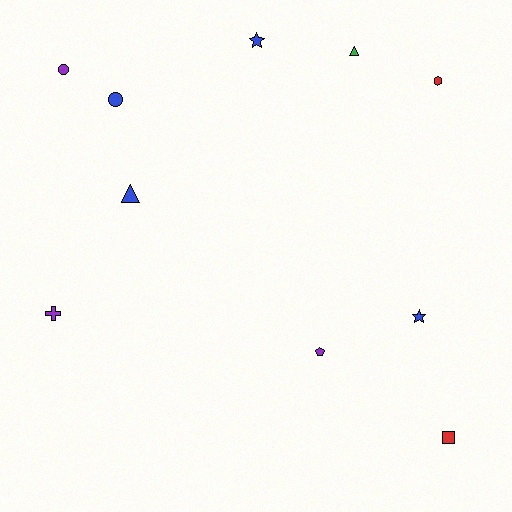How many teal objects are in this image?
There are no teal objects.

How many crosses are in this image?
There is 1 cross.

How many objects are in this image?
There are 10 objects.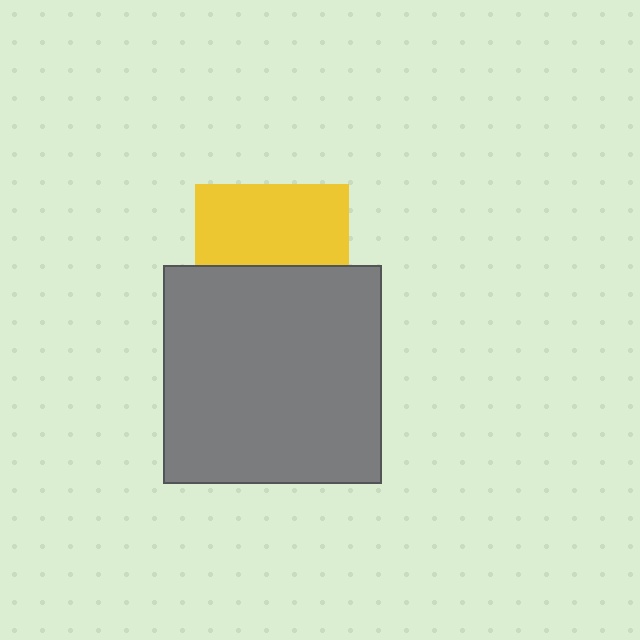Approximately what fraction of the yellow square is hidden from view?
Roughly 47% of the yellow square is hidden behind the gray square.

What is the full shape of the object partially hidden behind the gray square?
The partially hidden object is a yellow square.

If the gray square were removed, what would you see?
You would see the complete yellow square.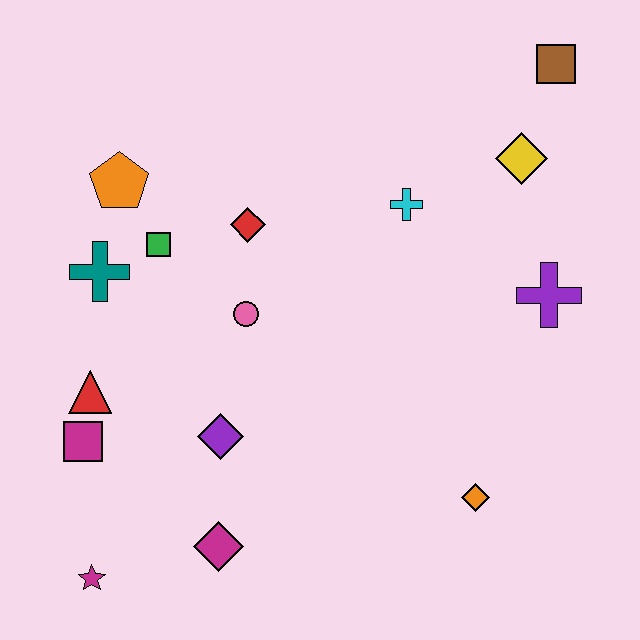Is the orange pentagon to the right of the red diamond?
No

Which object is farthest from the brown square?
The magenta star is farthest from the brown square.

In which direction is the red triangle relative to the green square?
The red triangle is below the green square.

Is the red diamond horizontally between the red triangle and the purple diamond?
No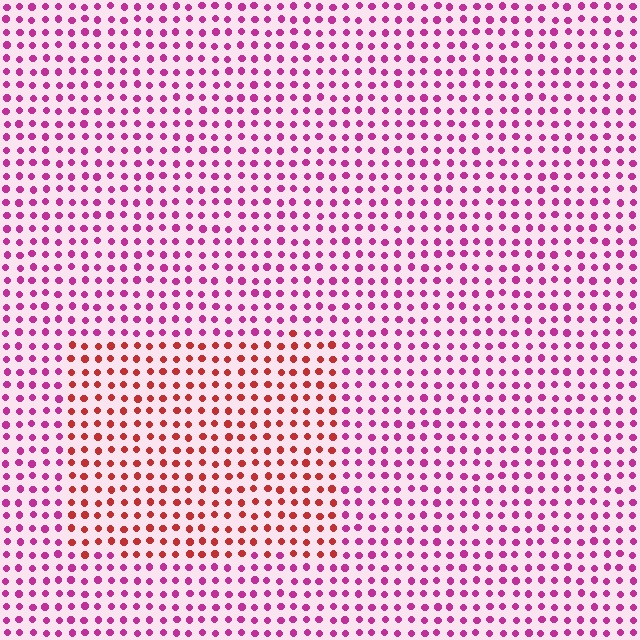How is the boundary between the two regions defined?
The boundary is defined purely by a slight shift in hue (about 43 degrees). Spacing, size, and orientation are identical on both sides.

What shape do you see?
I see a rectangle.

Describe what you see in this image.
The image is filled with small magenta elements in a uniform arrangement. A rectangle-shaped region is visible where the elements are tinted to a slightly different hue, forming a subtle color boundary.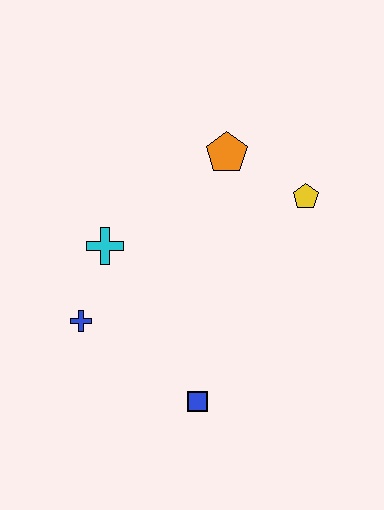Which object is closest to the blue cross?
The cyan cross is closest to the blue cross.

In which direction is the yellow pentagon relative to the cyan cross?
The yellow pentagon is to the right of the cyan cross.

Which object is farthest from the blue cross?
The yellow pentagon is farthest from the blue cross.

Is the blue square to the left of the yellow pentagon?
Yes